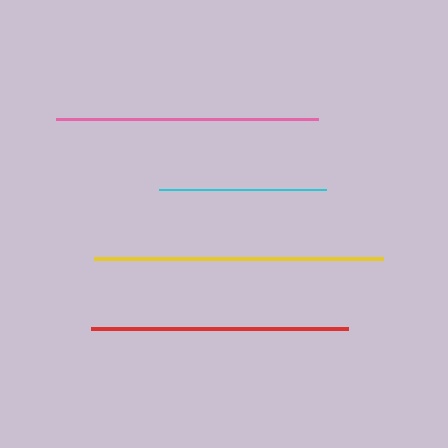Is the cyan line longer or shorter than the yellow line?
The yellow line is longer than the cyan line.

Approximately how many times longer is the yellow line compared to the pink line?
The yellow line is approximately 1.1 times the length of the pink line.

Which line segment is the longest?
The yellow line is the longest at approximately 290 pixels.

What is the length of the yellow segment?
The yellow segment is approximately 290 pixels long.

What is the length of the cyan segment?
The cyan segment is approximately 167 pixels long.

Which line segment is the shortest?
The cyan line is the shortest at approximately 167 pixels.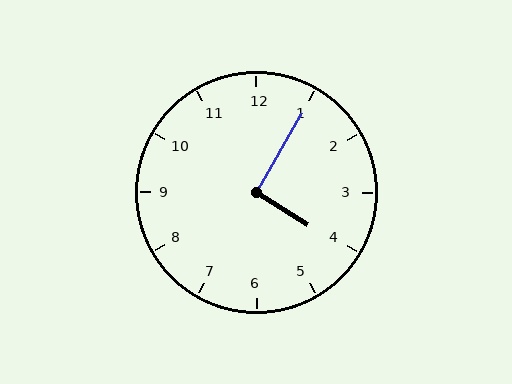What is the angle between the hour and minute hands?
Approximately 92 degrees.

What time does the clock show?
4:05.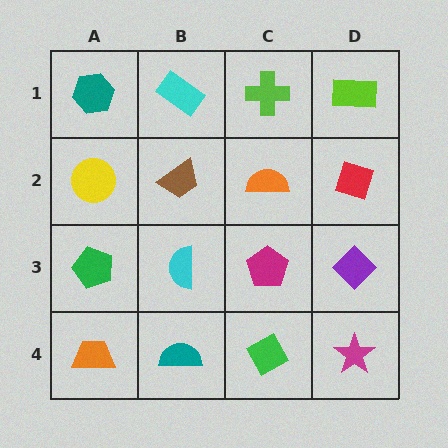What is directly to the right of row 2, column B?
An orange semicircle.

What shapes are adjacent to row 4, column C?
A magenta pentagon (row 3, column C), a teal semicircle (row 4, column B), a magenta star (row 4, column D).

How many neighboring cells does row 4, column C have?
3.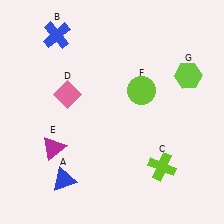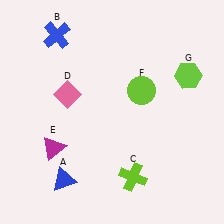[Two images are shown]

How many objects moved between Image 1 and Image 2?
1 object moved between the two images.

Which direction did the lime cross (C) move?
The lime cross (C) moved left.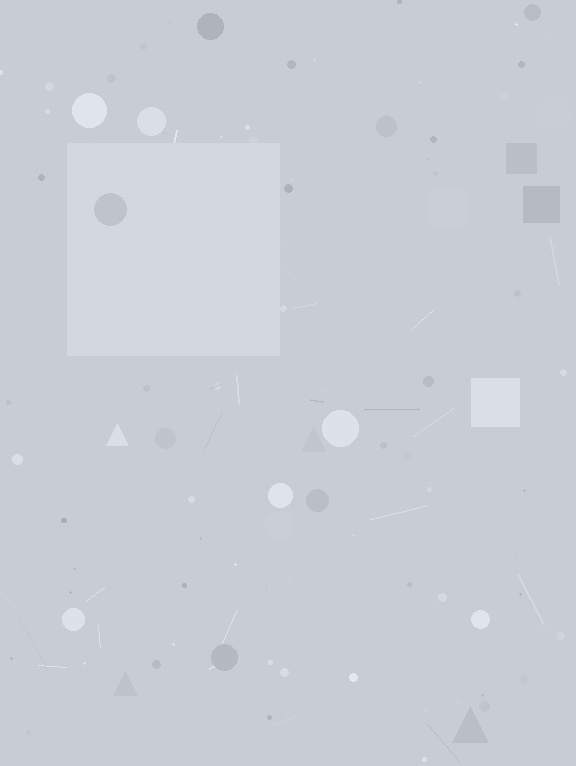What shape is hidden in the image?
A square is hidden in the image.